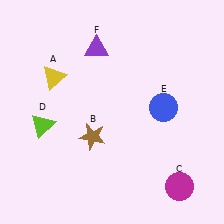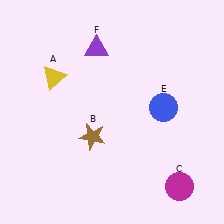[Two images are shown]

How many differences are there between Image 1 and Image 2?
There is 1 difference between the two images.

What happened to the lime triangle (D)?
The lime triangle (D) was removed in Image 2. It was in the bottom-left area of Image 1.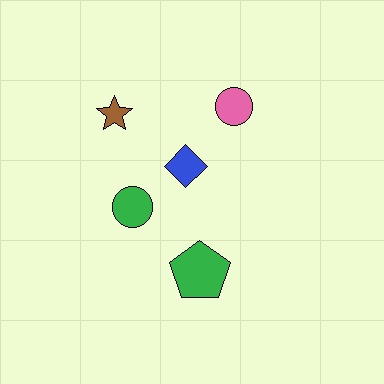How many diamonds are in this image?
There is 1 diamond.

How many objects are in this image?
There are 5 objects.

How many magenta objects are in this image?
There are no magenta objects.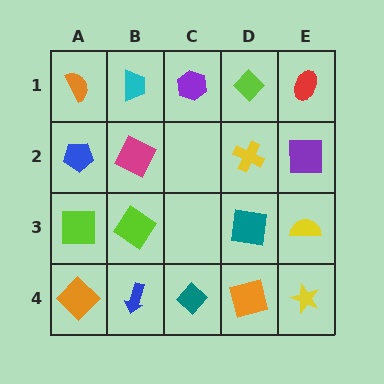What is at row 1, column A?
An orange semicircle.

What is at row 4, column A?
An orange diamond.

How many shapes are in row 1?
5 shapes.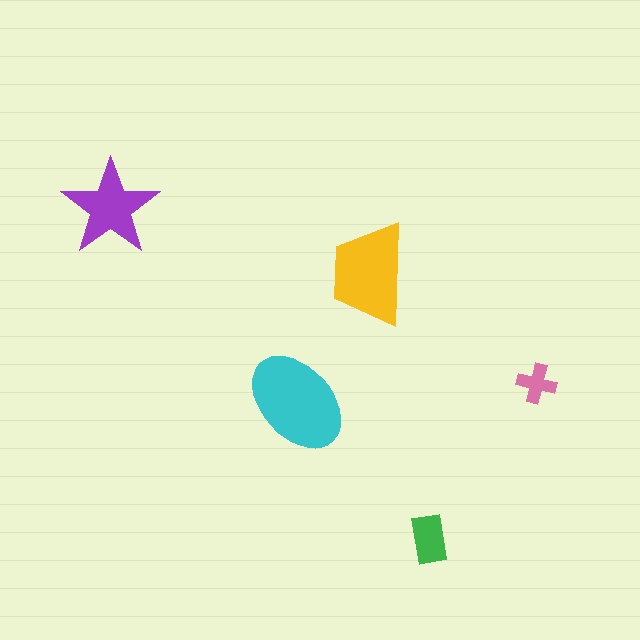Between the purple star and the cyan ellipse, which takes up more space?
The cyan ellipse.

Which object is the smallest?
The pink cross.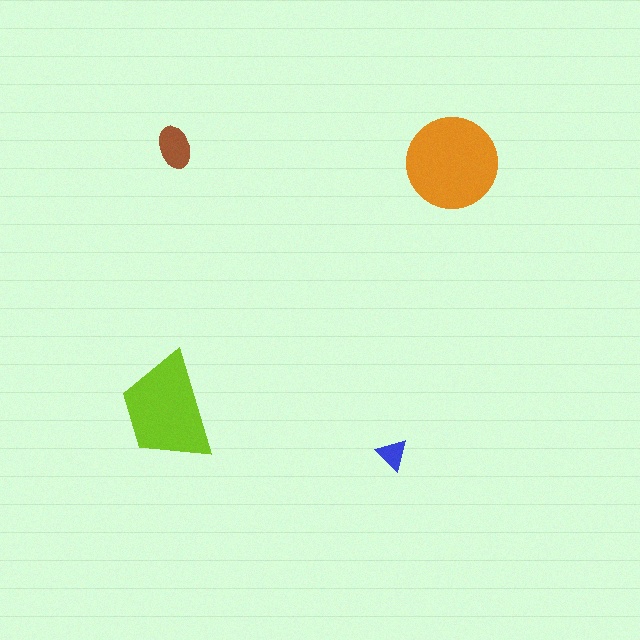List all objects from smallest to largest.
The blue triangle, the brown ellipse, the lime trapezoid, the orange circle.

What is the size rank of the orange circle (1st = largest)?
1st.